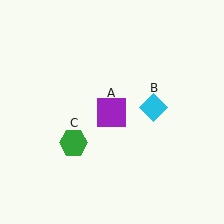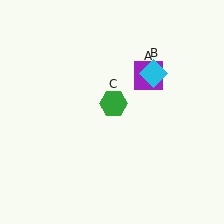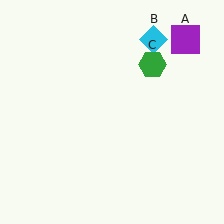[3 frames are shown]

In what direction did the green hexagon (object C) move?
The green hexagon (object C) moved up and to the right.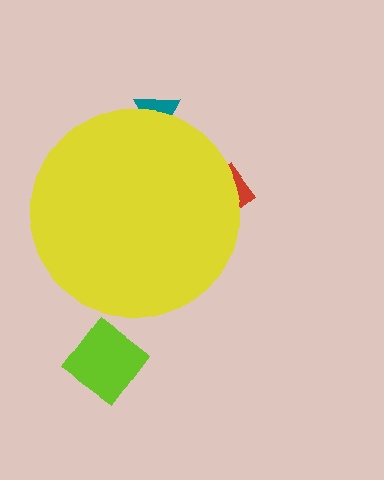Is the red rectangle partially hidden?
Yes, the red rectangle is partially hidden behind the yellow circle.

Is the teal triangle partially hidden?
Yes, the teal triangle is partially hidden behind the yellow circle.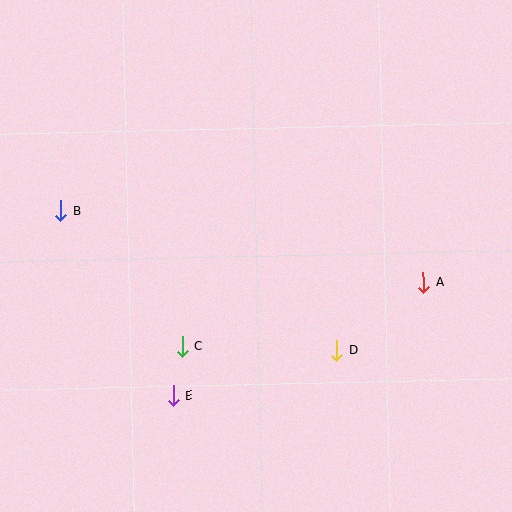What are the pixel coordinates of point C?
Point C is at (182, 347).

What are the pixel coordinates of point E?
Point E is at (173, 396).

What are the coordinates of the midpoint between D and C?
The midpoint between D and C is at (259, 348).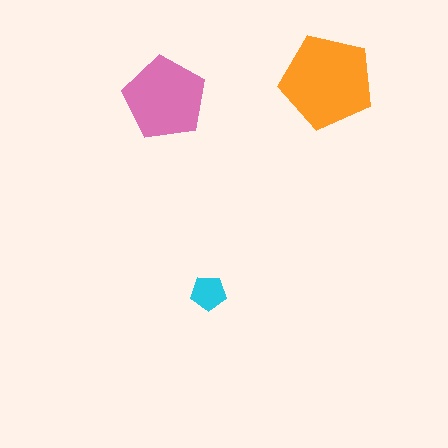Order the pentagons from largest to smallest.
the orange one, the pink one, the cyan one.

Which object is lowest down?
The cyan pentagon is bottommost.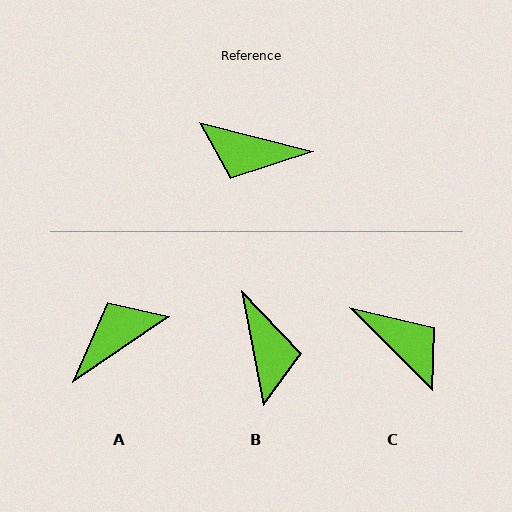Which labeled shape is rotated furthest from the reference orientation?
C, about 149 degrees away.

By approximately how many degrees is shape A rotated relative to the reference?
Approximately 132 degrees clockwise.